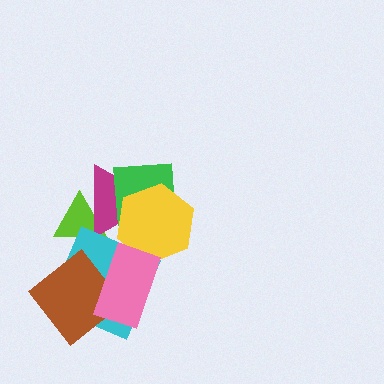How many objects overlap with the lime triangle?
1 object overlaps with the lime triangle.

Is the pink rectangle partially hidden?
No, no other shape covers it.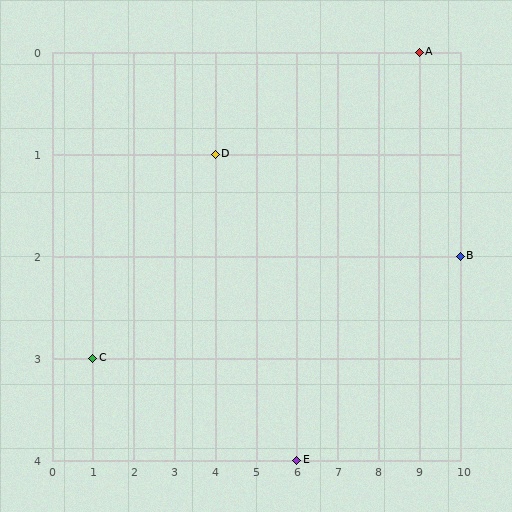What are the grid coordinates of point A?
Point A is at grid coordinates (9, 0).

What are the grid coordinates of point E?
Point E is at grid coordinates (6, 4).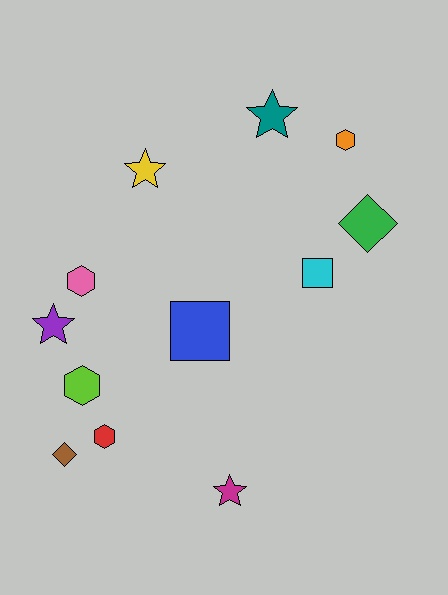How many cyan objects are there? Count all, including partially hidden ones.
There is 1 cyan object.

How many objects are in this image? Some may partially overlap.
There are 12 objects.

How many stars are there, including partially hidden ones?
There are 4 stars.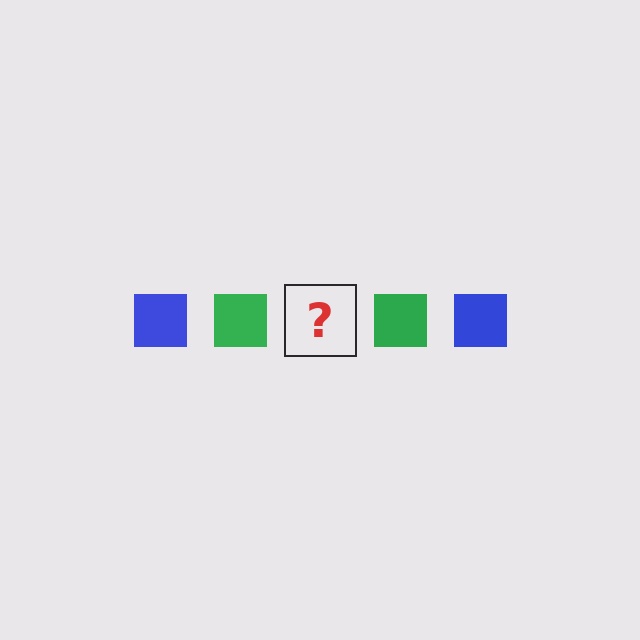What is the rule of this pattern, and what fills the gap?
The rule is that the pattern cycles through blue, green squares. The gap should be filled with a blue square.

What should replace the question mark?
The question mark should be replaced with a blue square.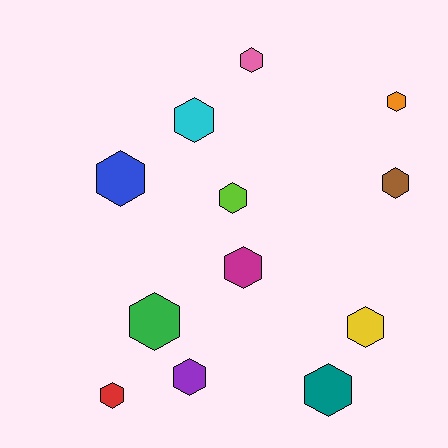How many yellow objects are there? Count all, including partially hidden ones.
There is 1 yellow object.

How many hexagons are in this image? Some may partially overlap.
There are 12 hexagons.